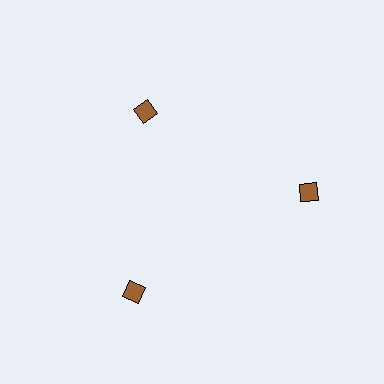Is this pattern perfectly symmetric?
No. The 3 brown diamonds are arranged in a ring, but one element near the 11 o'clock position is pulled inward toward the center, breaking the 3-fold rotational symmetry.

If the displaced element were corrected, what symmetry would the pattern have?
It would have 3-fold rotational symmetry — the pattern would map onto itself every 120 degrees.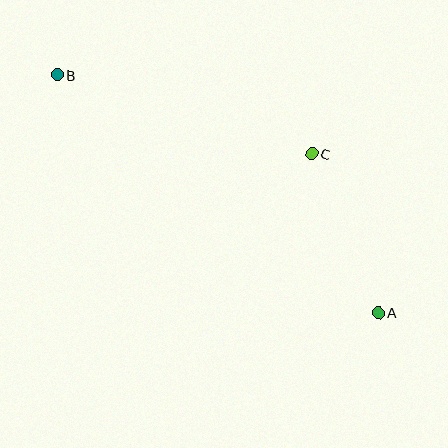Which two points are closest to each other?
Points A and C are closest to each other.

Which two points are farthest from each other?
Points A and B are farthest from each other.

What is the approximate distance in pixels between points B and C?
The distance between B and C is approximately 266 pixels.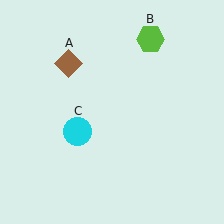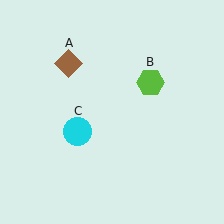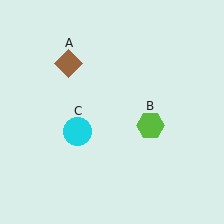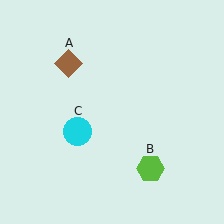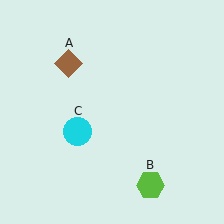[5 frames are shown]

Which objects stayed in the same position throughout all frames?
Brown diamond (object A) and cyan circle (object C) remained stationary.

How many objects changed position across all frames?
1 object changed position: lime hexagon (object B).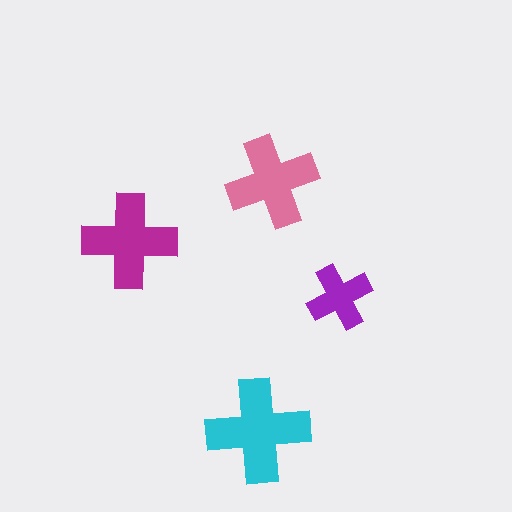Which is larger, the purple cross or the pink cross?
The pink one.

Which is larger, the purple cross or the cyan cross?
The cyan one.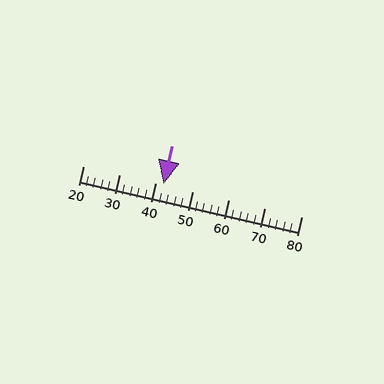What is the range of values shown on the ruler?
The ruler shows values from 20 to 80.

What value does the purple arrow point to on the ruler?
The purple arrow points to approximately 42.